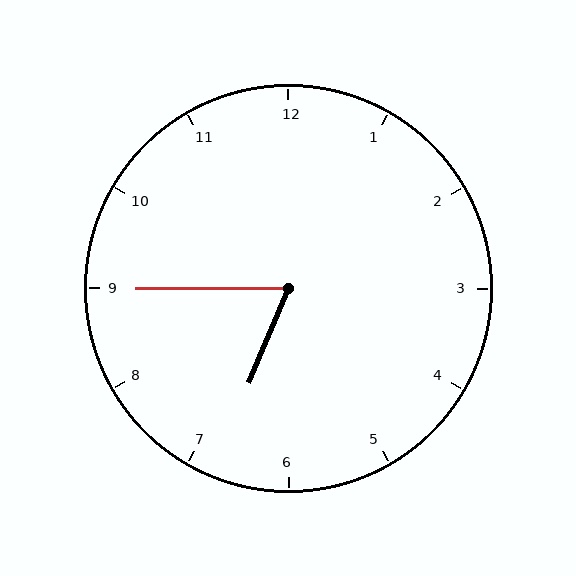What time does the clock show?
6:45.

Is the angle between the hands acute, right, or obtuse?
It is acute.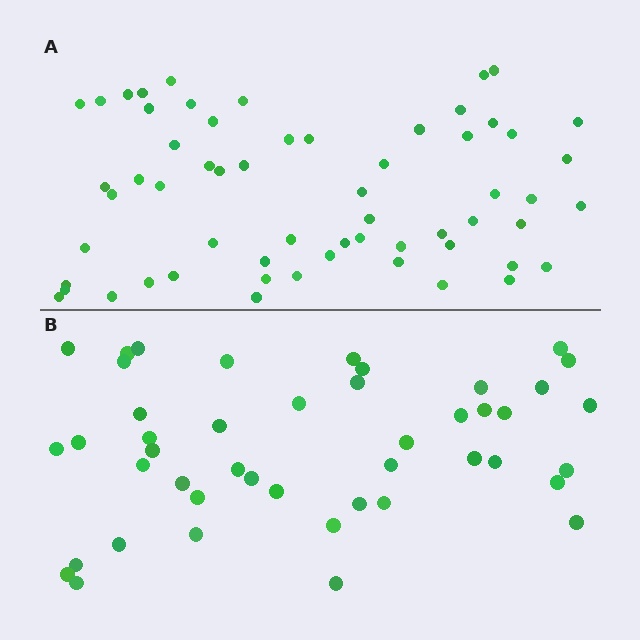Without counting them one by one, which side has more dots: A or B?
Region A (the top region) has more dots.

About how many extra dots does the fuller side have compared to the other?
Region A has approximately 15 more dots than region B.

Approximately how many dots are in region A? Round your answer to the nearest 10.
About 60 dots.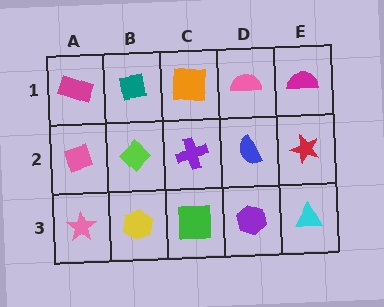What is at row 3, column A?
A pink star.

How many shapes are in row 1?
5 shapes.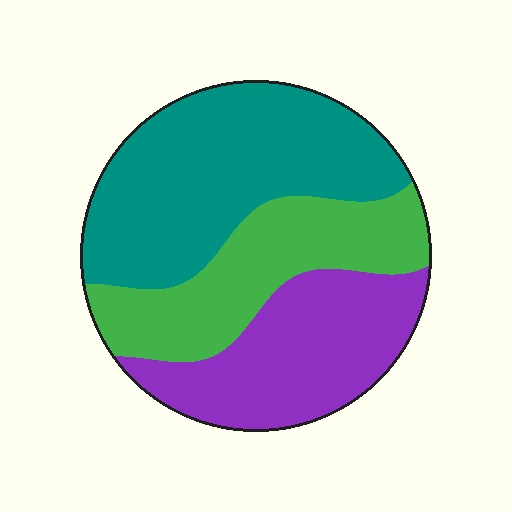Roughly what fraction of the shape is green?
Green takes up about one quarter (1/4) of the shape.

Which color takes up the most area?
Teal, at roughly 40%.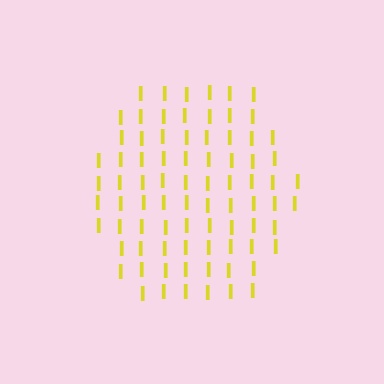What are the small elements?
The small elements are letter I's.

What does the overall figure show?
The overall figure shows a hexagon.